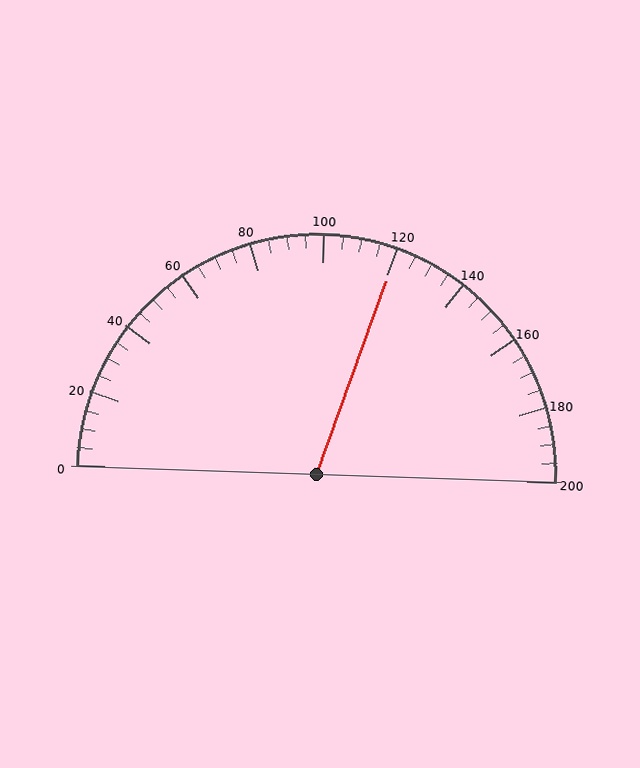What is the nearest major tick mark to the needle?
The nearest major tick mark is 120.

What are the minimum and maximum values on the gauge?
The gauge ranges from 0 to 200.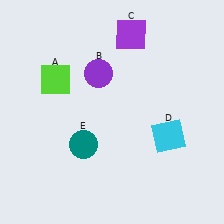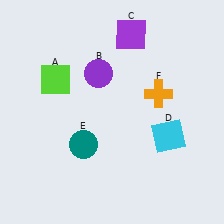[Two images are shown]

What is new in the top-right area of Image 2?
An orange cross (F) was added in the top-right area of Image 2.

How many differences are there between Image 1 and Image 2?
There is 1 difference between the two images.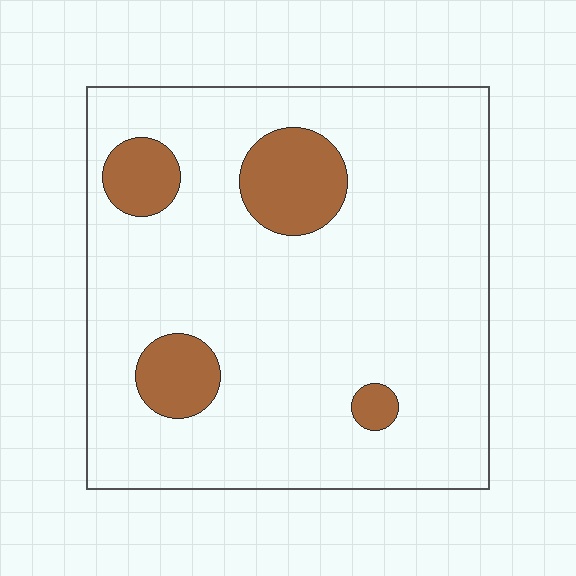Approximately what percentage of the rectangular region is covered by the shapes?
Approximately 15%.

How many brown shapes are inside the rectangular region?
4.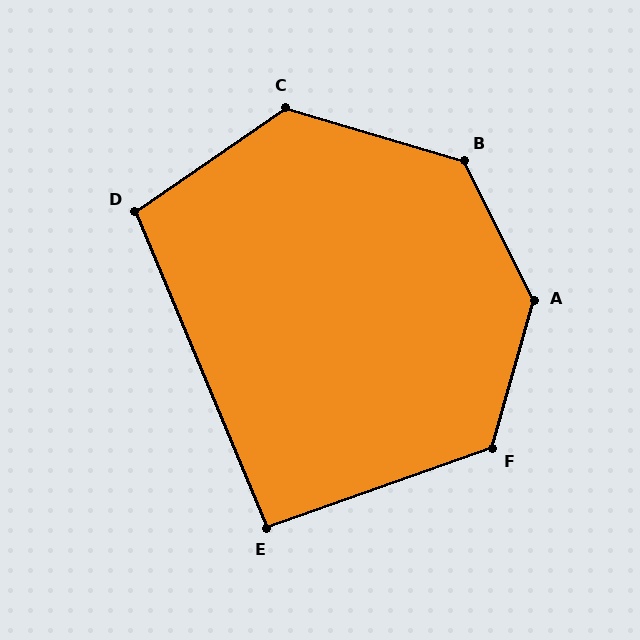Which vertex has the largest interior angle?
A, at approximately 138 degrees.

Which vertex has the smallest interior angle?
E, at approximately 93 degrees.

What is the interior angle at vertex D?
Approximately 102 degrees (obtuse).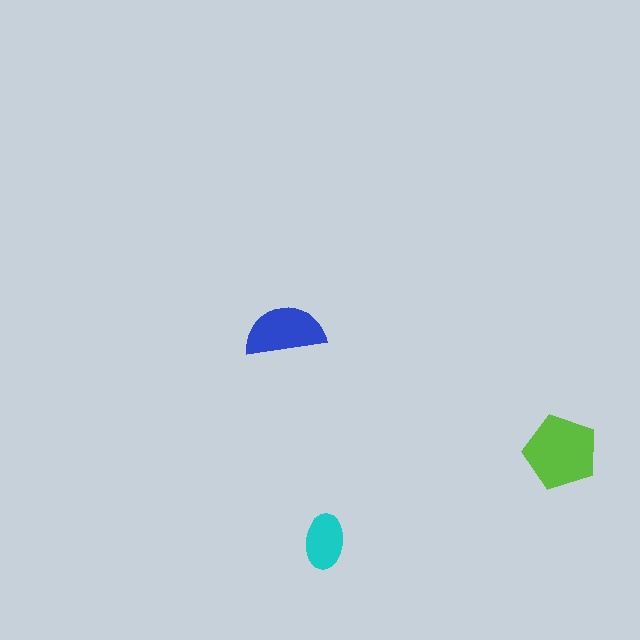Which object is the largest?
The lime pentagon.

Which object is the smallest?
The cyan ellipse.